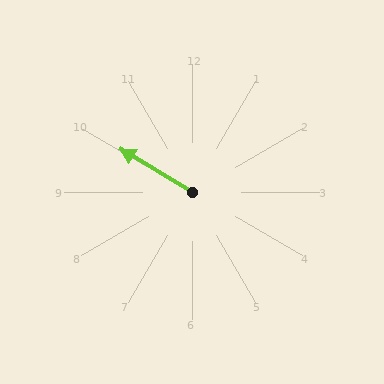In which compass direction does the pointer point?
Northwest.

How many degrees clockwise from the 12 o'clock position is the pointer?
Approximately 301 degrees.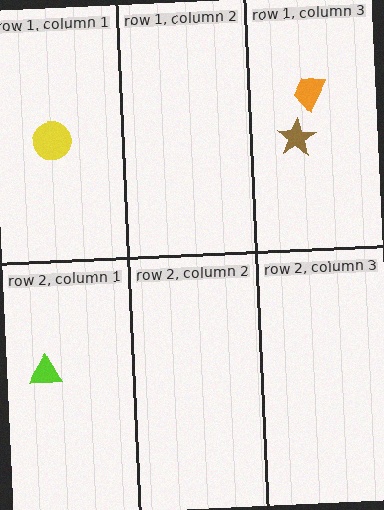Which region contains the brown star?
The row 1, column 3 region.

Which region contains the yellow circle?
The row 1, column 1 region.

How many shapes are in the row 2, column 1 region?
1.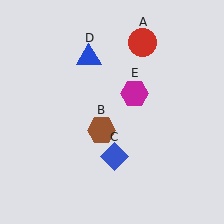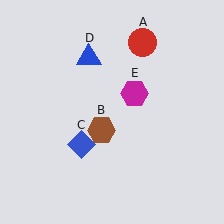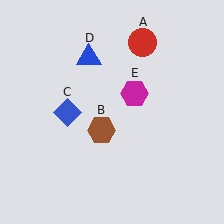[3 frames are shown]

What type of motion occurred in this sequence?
The blue diamond (object C) rotated clockwise around the center of the scene.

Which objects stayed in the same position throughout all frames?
Red circle (object A) and brown hexagon (object B) and blue triangle (object D) and magenta hexagon (object E) remained stationary.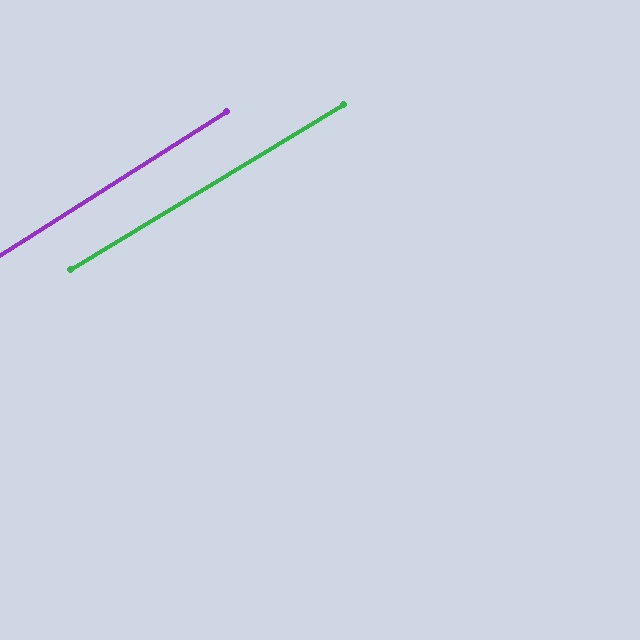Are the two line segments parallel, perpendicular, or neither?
Parallel — their directions differ by only 1.0°.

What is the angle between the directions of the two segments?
Approximately 1 degree.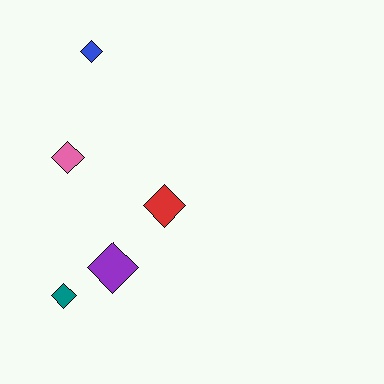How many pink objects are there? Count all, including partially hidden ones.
There is 1 pink object.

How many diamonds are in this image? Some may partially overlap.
There are 5 diamonds.